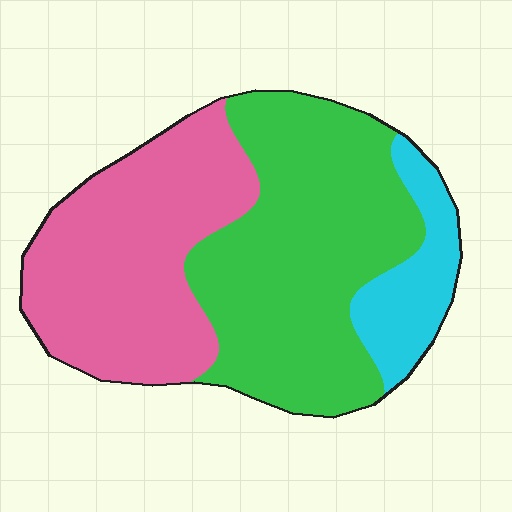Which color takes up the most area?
Green, at roughly 50%.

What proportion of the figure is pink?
Pink takes up about two fifths (2/5) of the figure.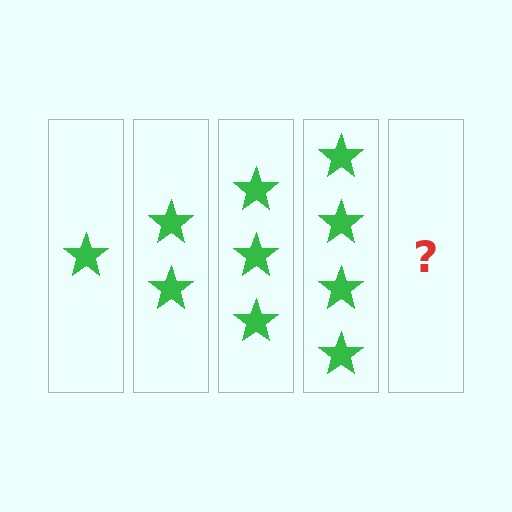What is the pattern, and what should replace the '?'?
The pattern is that each step adds one more star. The '?' should be 5 stars.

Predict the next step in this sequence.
The next step is 5 stars.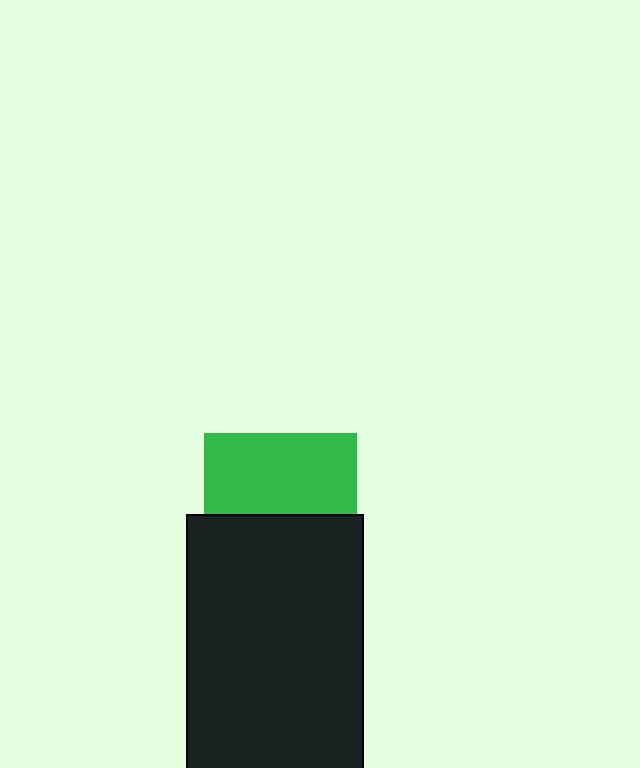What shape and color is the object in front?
The object in front is a black rectangle.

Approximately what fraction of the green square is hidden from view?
Roughly 47% of the green square is hidden behind the black rectangle.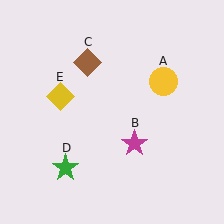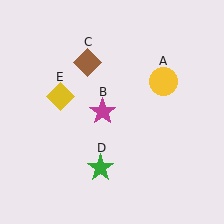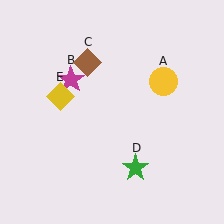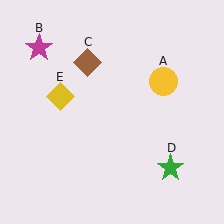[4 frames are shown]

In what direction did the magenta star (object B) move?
The magenta star (object B) moved up and to the left.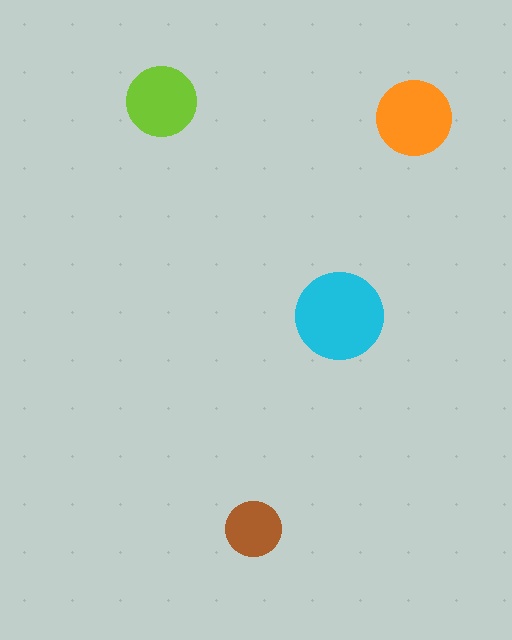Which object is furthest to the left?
The lime circle is leftmost.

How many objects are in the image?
There are 4 objects in the image.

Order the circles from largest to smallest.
the cyan one, the orange one, the lime one, the brown one.